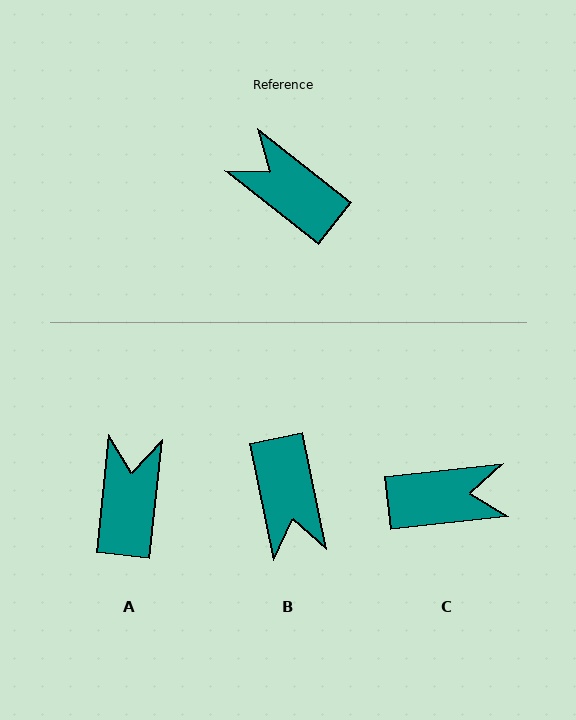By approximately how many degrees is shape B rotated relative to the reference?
Approximately 140 degrees counter-clockwise.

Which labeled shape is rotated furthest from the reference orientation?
B, about 140 degrees away.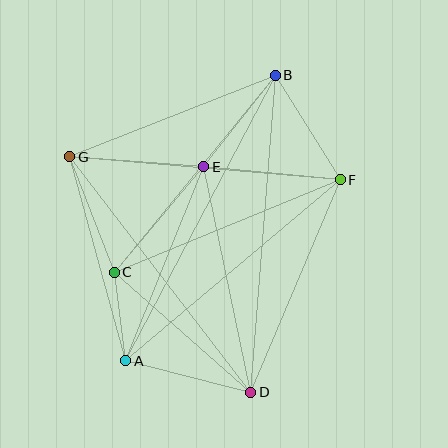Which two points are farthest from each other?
Points A and B are farthest from each other.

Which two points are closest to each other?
Points A and C are closest to each other.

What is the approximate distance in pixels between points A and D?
The distance between A and D is approximately 129 pixels.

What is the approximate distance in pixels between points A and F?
The distance between A and F is approximately 281 pixels.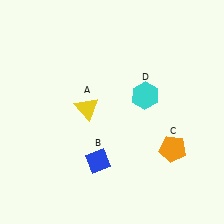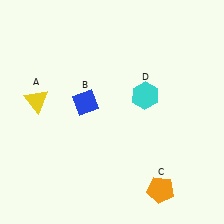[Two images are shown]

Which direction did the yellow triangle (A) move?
The yellow triangle (A) moved left.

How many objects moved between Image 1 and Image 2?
3 objects moved between the two images.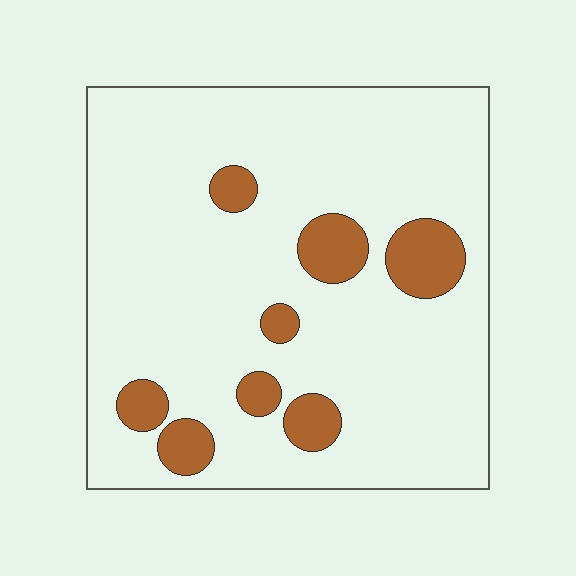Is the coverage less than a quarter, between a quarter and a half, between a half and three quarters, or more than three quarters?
Less than a quarter.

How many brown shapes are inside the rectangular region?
8.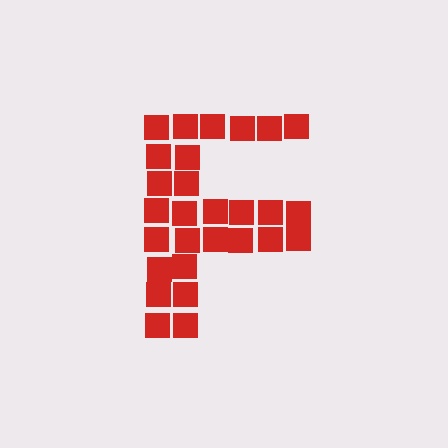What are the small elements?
The small elements are squares.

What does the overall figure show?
The overall figure shows the letter F.